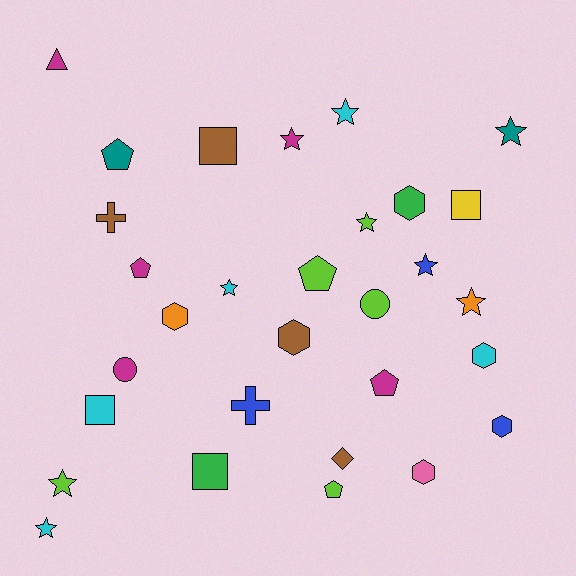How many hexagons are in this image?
There are 6 hexagons.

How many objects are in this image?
There are 30 objects.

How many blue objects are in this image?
There are 3 blue objects.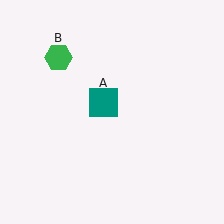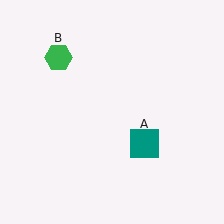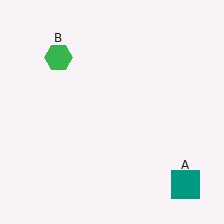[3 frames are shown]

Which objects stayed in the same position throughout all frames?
Green hexagon (object B) remained stationary.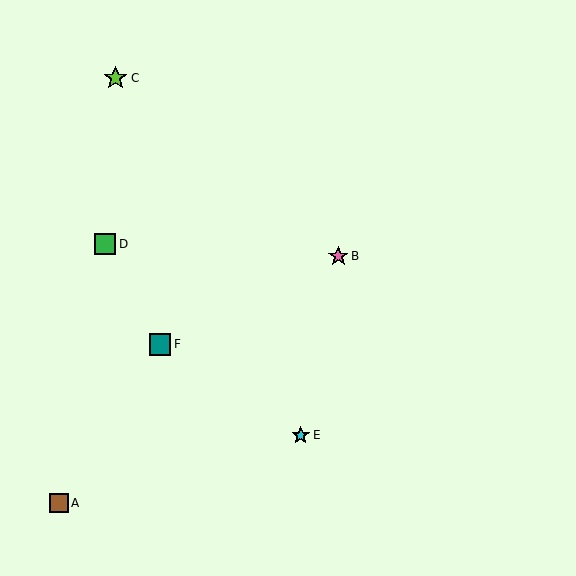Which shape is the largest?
The lime star (labeled C) is the largest.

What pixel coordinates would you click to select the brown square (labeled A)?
Click at (59, 503) to select the brown square A.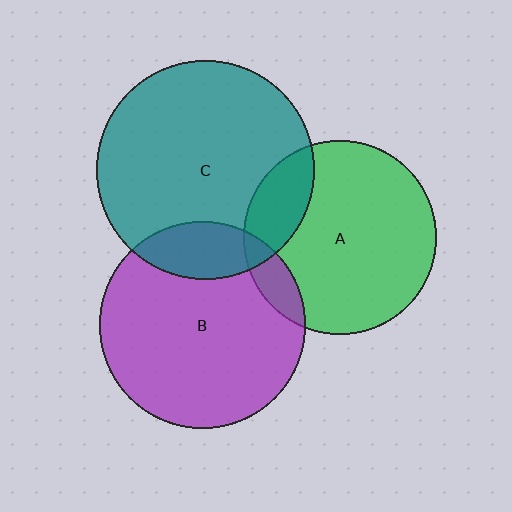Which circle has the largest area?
Circle C (teal).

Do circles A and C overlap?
Yes.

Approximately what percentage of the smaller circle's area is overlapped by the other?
Approximately 20%.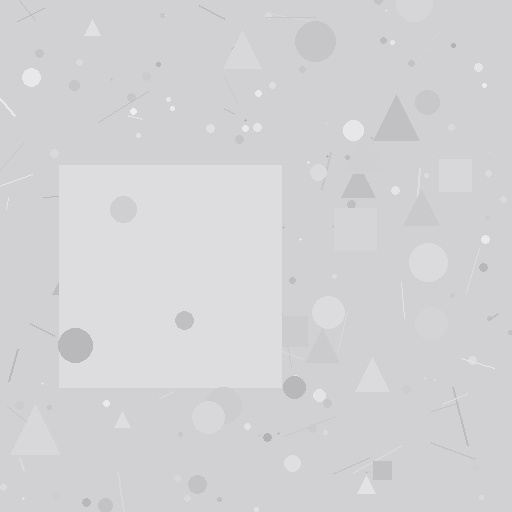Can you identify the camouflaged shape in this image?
The camouflaged shape is a square.